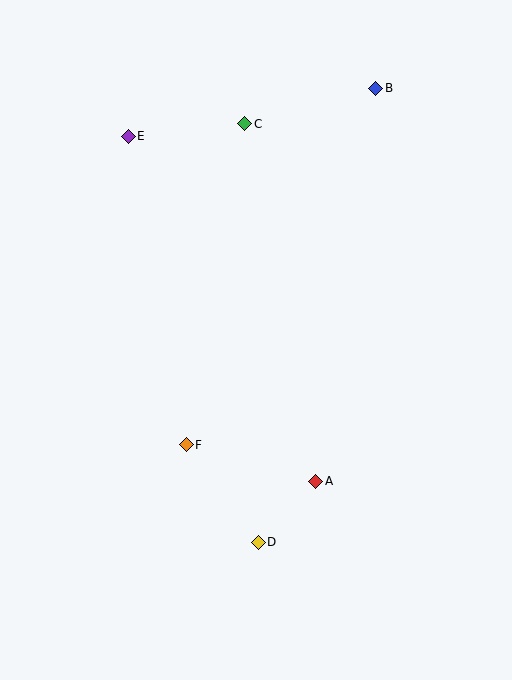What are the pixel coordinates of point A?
Point A is at (316, 481).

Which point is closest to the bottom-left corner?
Point D is closest to the bottom-left corner.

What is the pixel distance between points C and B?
The distance between C and B is 136 pixels.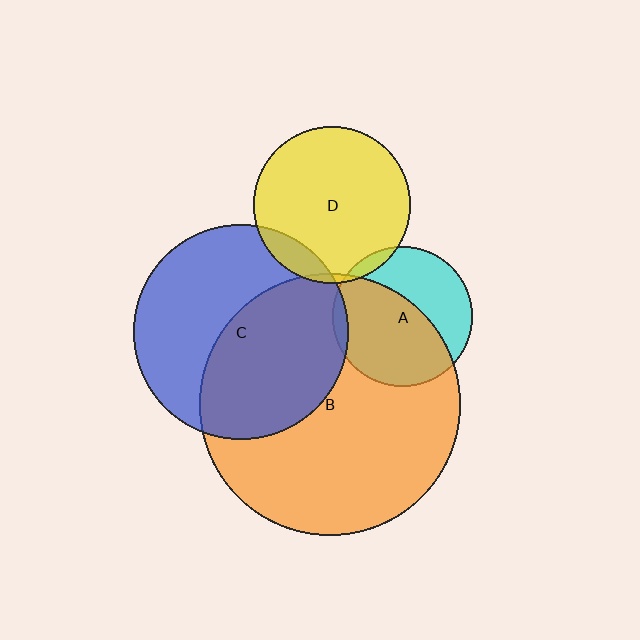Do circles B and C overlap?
Yes.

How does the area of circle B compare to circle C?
Approximately 1.5 times.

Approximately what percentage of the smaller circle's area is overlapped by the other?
Approximately 50%.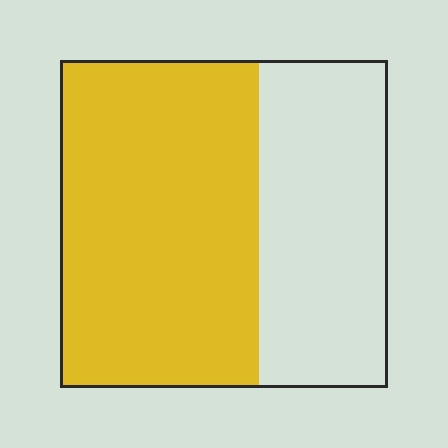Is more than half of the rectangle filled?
Yes.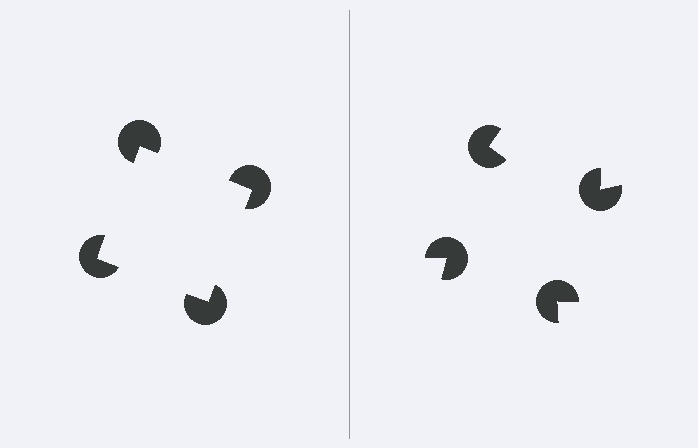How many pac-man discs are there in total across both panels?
8 — 4 on each side.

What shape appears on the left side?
An illusory square.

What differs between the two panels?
The pac-man discs are positioned identically on both sides; only the wedge orientations differ. On the left they align to a square; on the right they are misaligned.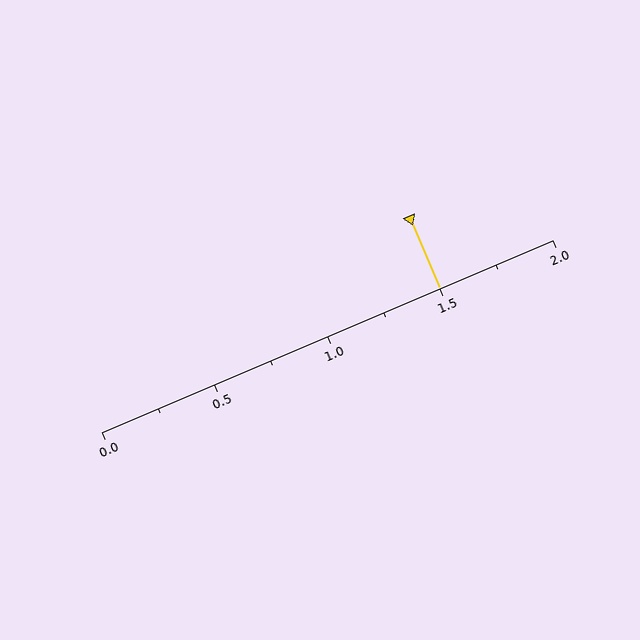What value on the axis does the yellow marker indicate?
The marker indicates approximately 1.5.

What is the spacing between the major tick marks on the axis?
The major ticks are spaced 0.5 apart.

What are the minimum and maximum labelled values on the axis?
The axis runs from 0.0 to 2.0.